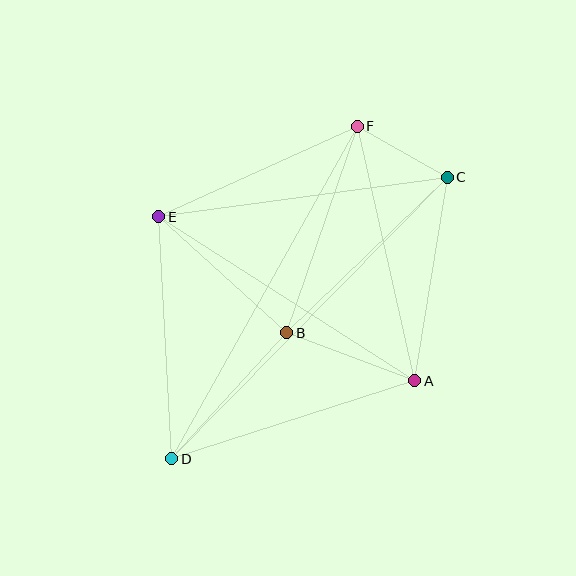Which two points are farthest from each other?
Points C and D are farthest from each other.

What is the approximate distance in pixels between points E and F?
The distance between E and F is approximately 218 pixels.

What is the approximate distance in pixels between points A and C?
The distance between A and C is approximately 206 pixels.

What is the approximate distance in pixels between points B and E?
The distance between B and E is approximately 173 pixels.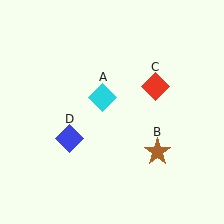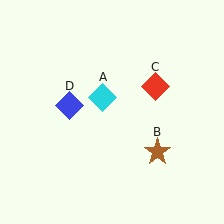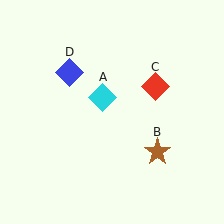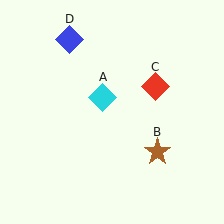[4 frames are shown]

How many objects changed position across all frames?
1 object changed position: blue diamond (object D).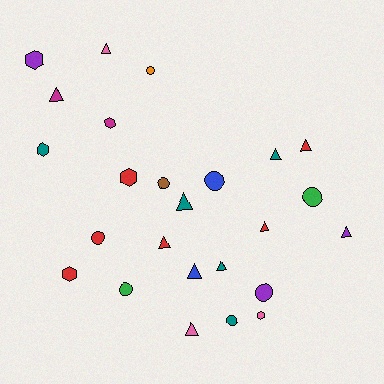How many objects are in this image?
There are 25 objects.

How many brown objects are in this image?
There is 1 brown object.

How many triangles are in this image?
There are 11 triangles.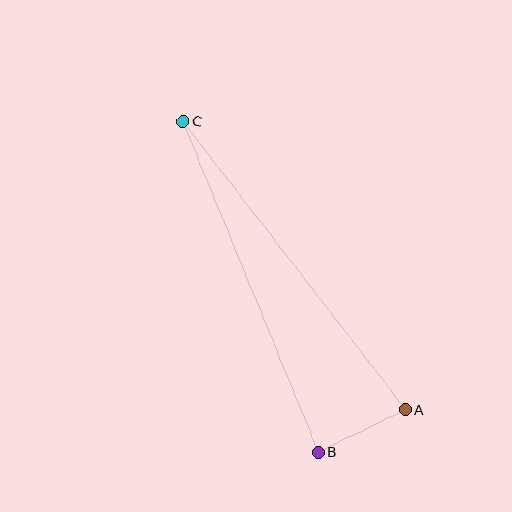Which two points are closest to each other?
Points A and B are closest to each other.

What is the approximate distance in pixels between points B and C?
The distance between B and C is approximately 357 pixels.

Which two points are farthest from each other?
Points A and C are farthest from each other.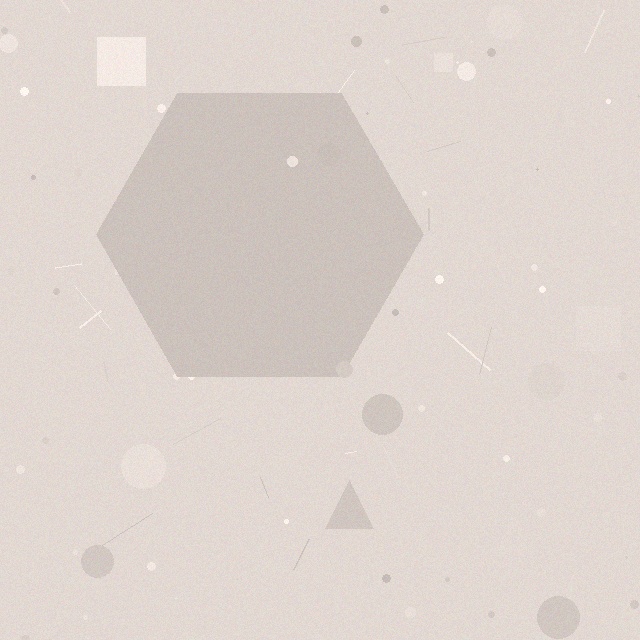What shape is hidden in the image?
A hexagon is hidden in the image.